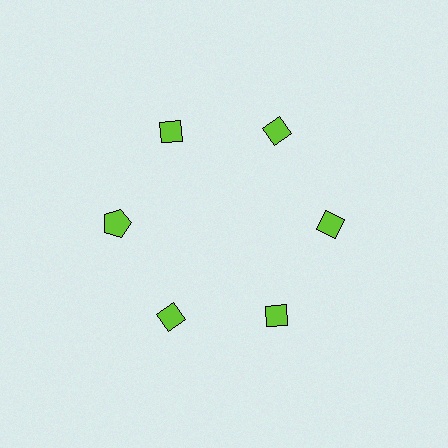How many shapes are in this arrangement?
There are 6 shapes arranged in a ring pattern.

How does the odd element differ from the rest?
It has a different shape: pentagon instead of diamond.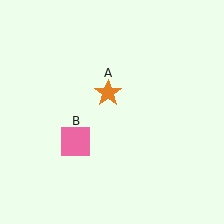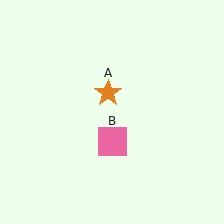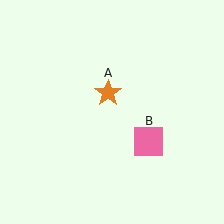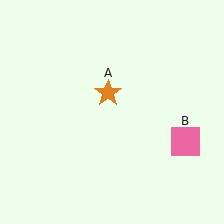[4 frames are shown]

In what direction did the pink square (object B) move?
The pink square (object B) moved right.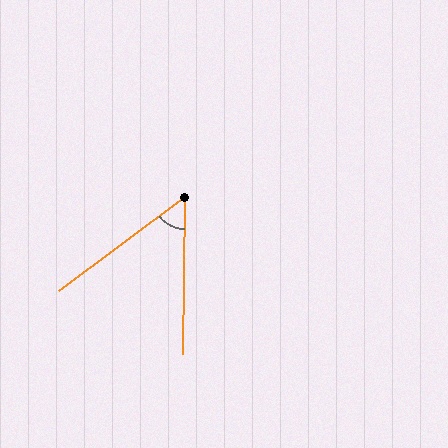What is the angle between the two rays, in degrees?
Approximately 52 degrees.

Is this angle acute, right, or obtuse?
It is acute.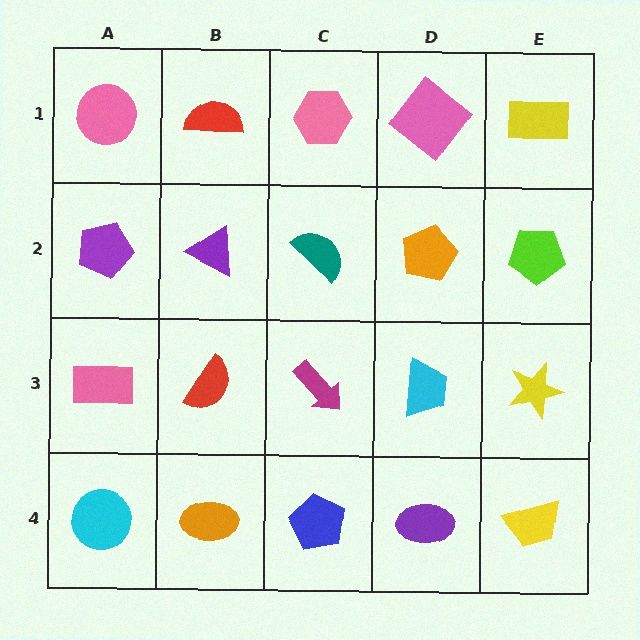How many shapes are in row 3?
5 shapes.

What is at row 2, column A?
A purple pentagon.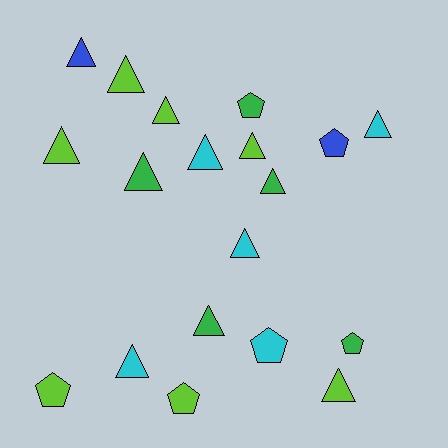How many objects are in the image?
There are 19 objects.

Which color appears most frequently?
Lime, with 7 objects.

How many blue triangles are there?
There is 1 blue triangle.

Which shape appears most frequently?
Triangle, with 13 objects.